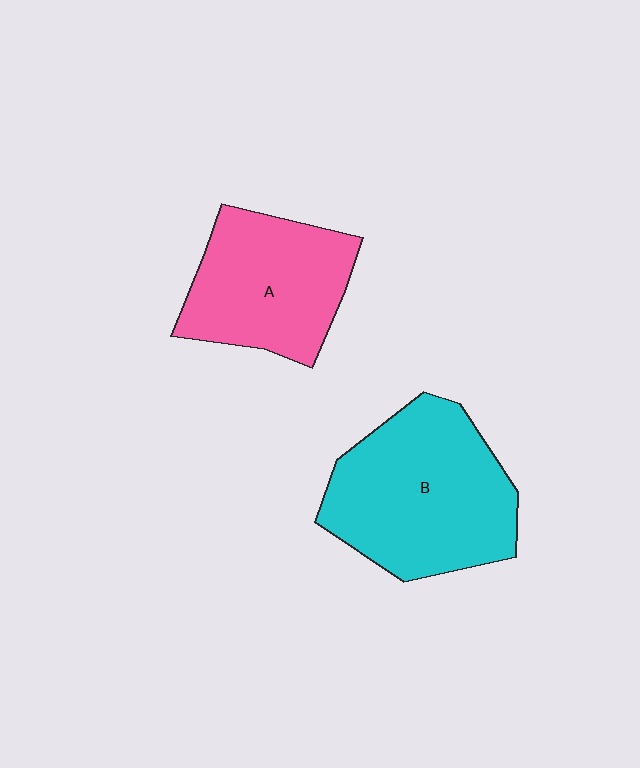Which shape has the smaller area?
Shape A (pink).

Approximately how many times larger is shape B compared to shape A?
Approximately 1.3 times.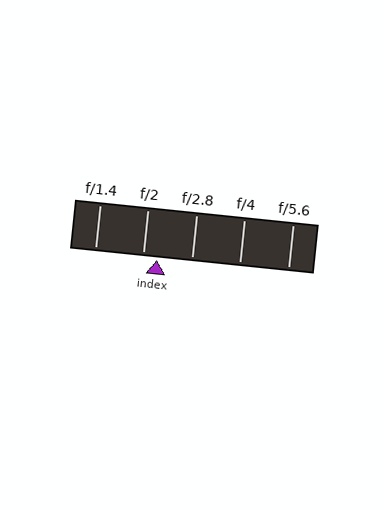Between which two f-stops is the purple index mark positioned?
The index mark is between f/2 and f/2.8.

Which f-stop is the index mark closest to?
The index mark is closest to f/2.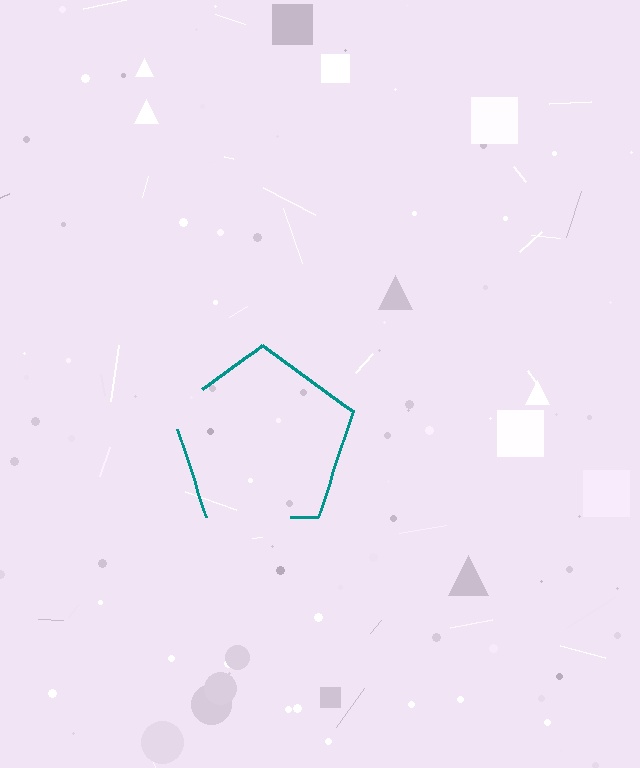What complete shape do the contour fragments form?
The contour fragments form a pentagon.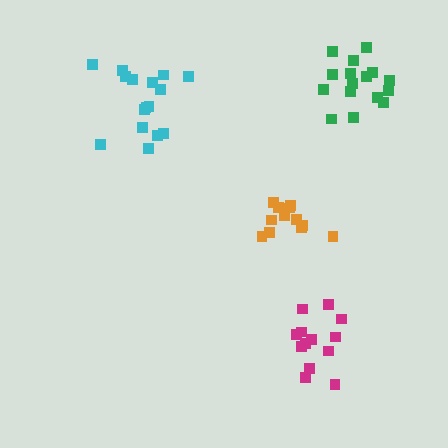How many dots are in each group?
Group 1: 13 dots, Group 2: 16 dots, Group 3: 13 dots, Group 4: 16 dots (58 total).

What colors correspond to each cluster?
The clusters are colored: magenta, green, orange, cyan.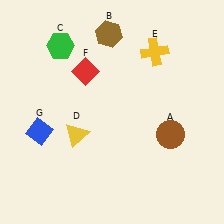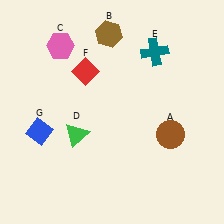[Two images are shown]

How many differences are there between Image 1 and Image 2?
There are 3 differences between the two images.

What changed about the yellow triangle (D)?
In Image 1, D is yellow. In Image 2, it changed to green.